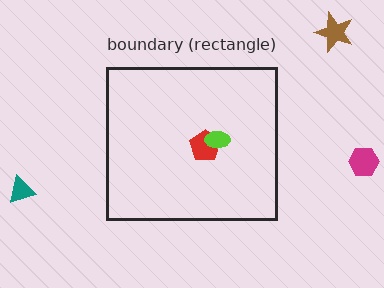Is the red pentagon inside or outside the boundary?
Inside.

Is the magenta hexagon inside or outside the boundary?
Outside.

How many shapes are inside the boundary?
2 inside, 3 outside.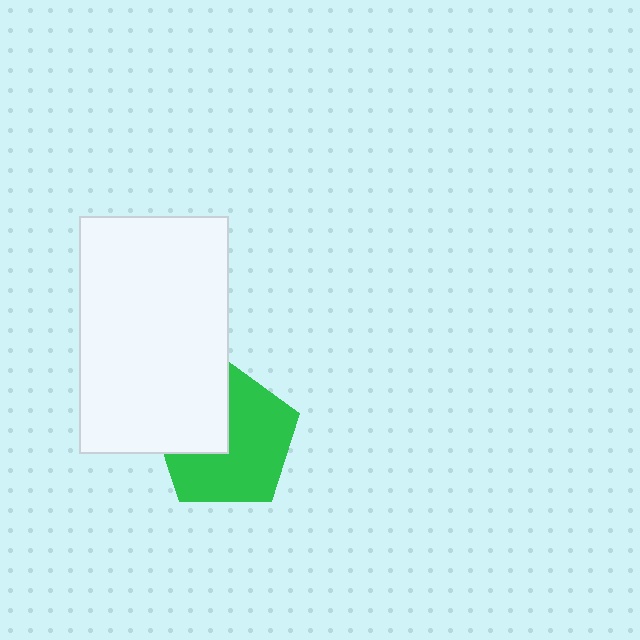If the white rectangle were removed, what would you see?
You would see the complete green pentagon.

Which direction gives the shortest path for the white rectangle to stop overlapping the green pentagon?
Moving left gives the shortest separation.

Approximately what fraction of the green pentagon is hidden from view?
Roughly 35% of the green pentagon is hidden behind the white rectangle.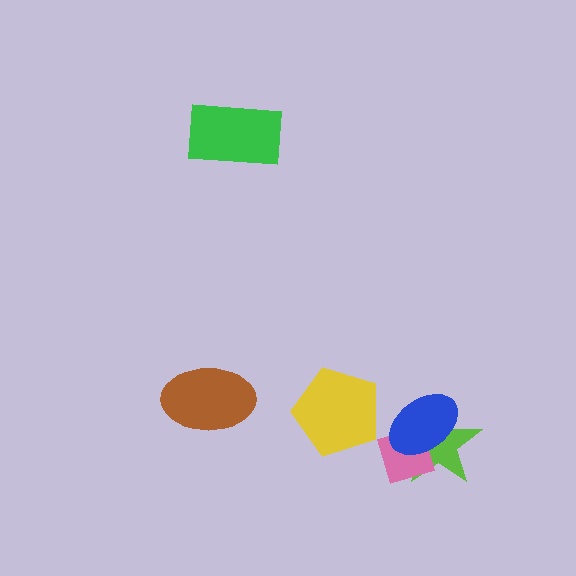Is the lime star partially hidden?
Yes, it is partially covered by another shape.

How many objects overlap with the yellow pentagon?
0 objects overlap with the yellow pentagon.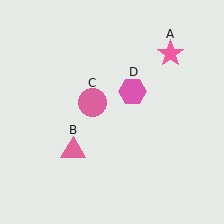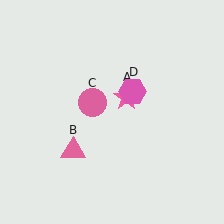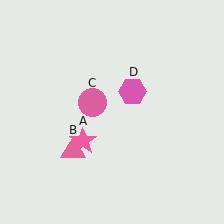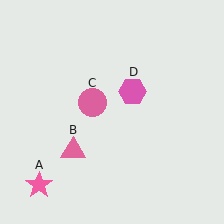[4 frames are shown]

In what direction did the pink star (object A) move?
The pink star (object A) moved down and to the left.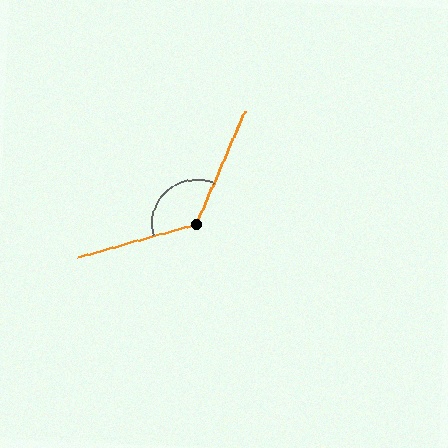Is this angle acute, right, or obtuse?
It is obtuse.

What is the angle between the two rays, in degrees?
Approximately 128 degrees.